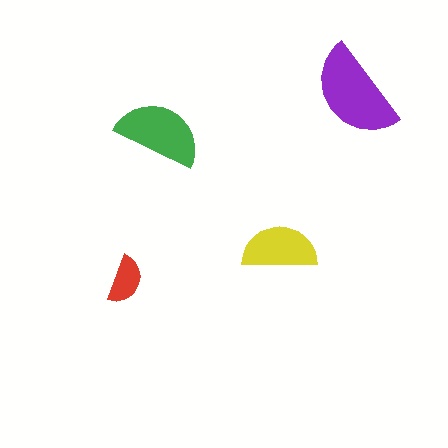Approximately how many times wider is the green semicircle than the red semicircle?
About 2 times wider.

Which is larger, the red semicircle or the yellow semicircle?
The yellow one.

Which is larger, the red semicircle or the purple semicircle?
The purple one.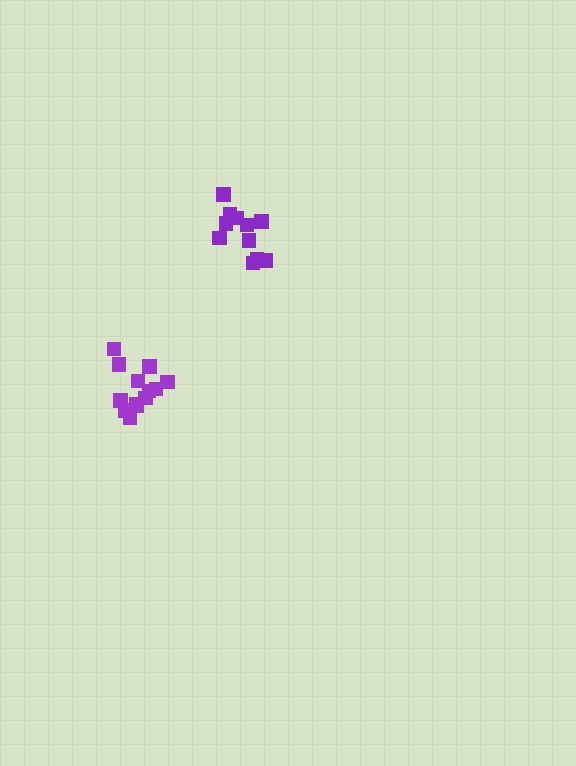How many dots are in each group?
Group 1: 11 dots, Group 2: 13 dots (24 total).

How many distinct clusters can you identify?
There are 2 distinct clusters.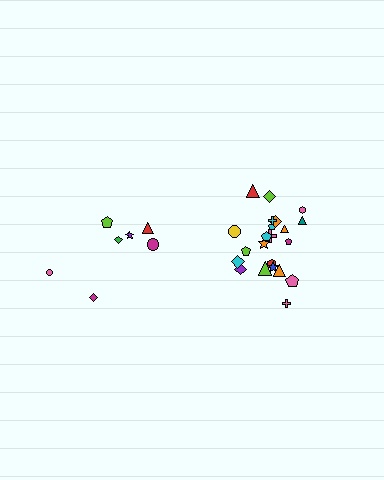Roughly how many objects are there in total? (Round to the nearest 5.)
Roughly 30 objects in total.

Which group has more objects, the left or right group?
The right group.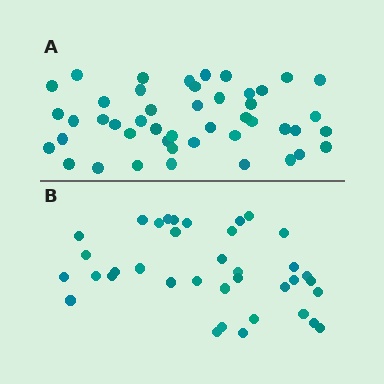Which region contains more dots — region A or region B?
Region A (the top region) has more dots.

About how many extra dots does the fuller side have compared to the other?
Region A has roughly 8 or so more dots than region B.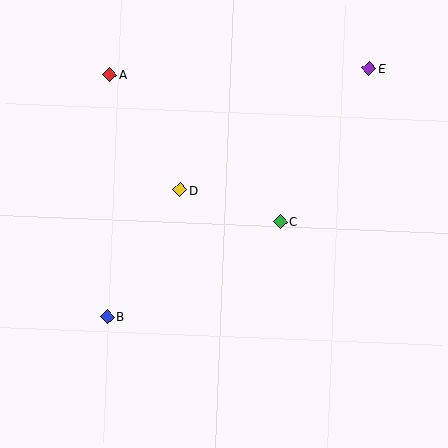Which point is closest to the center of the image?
Point D at (180, 190) is closest to the center.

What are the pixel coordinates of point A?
Point A is at (109, 75).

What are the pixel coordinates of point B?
Point B is at (107, 317).